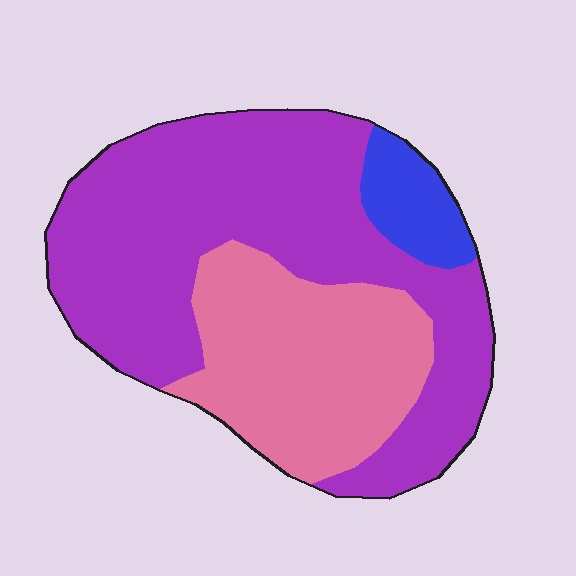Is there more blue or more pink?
Pink.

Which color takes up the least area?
Blue, at roughly 10%.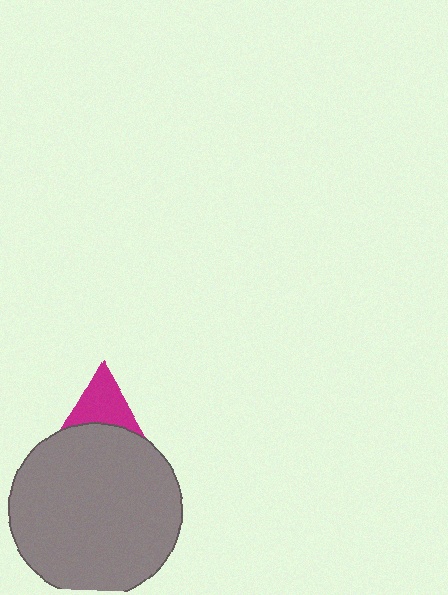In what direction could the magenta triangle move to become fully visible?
The magenta triangle could move up. That would shift it out from behind the gray circle entirely.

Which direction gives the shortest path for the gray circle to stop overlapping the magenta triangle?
Moving down gives the shortest separation.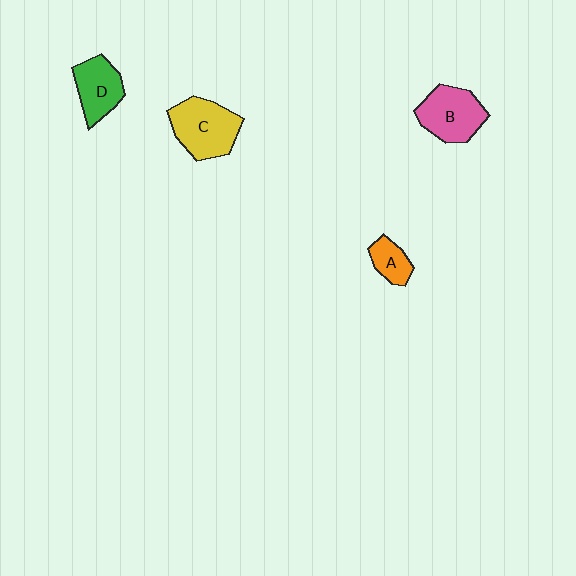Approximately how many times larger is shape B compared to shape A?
Approximately 2.1 times.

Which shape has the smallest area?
Shape A (orange).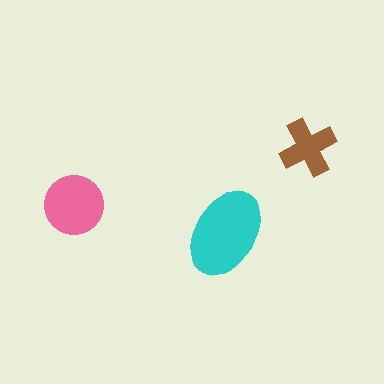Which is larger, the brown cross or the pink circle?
The pink circle.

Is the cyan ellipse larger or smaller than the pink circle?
Larger.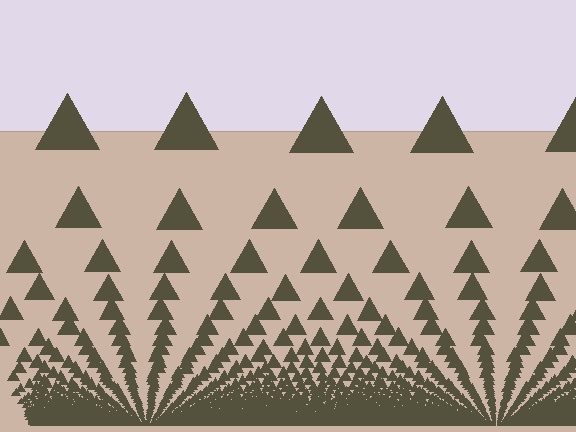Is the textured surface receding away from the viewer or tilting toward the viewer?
The surface appears to tilt toward the viewer. Texture elements get larger and sparser toward the top.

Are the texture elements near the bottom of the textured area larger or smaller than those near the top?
Smaller. The gradient is inverted — elements near the bottom are smaller and denser.